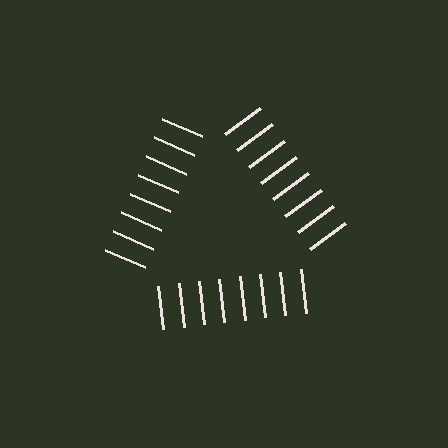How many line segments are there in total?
24 — 8 along each of the 3 edges.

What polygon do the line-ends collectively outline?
An illusory triangle — the line segments terminate on its edges but no continuous stroke is drawn.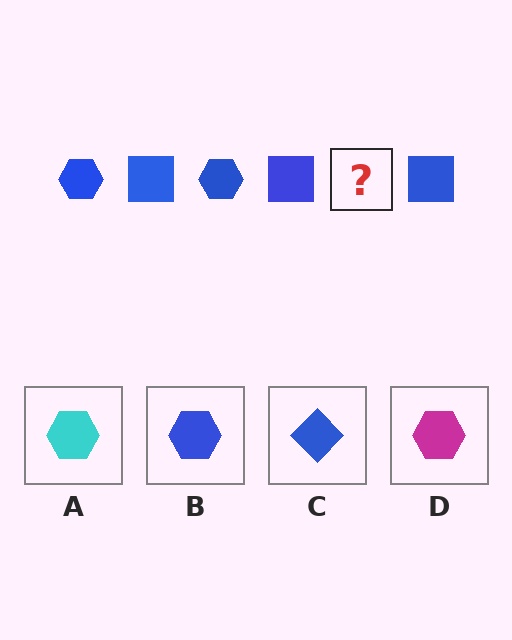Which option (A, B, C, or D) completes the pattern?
B.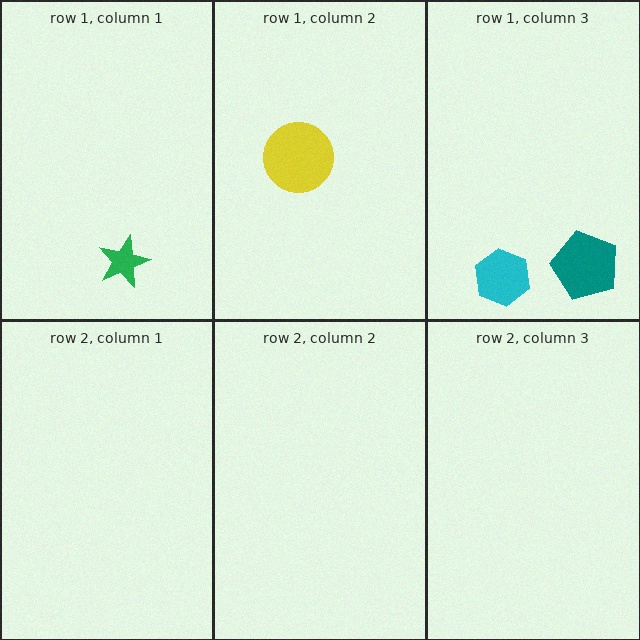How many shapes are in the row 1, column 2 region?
1.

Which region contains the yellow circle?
The row 1, column 2 region.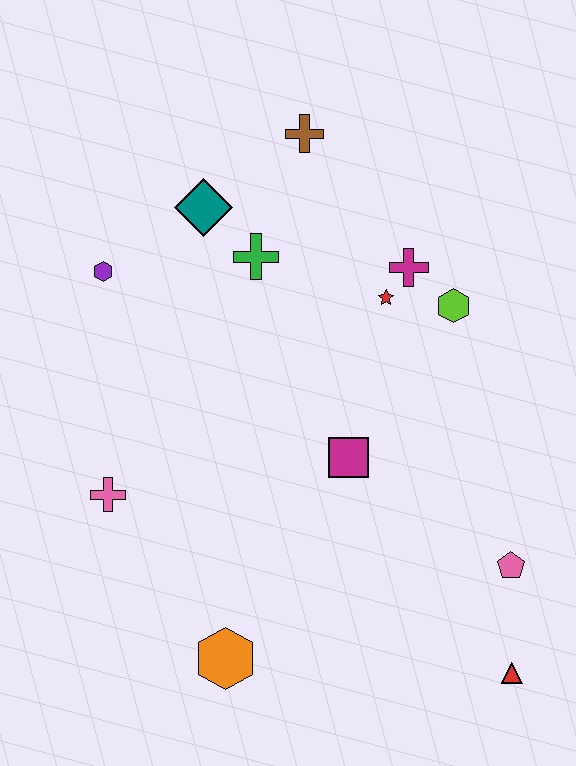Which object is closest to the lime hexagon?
The magenta cross is closest to the lime hexagon.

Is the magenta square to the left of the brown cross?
No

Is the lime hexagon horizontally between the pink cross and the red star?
No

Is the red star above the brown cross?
No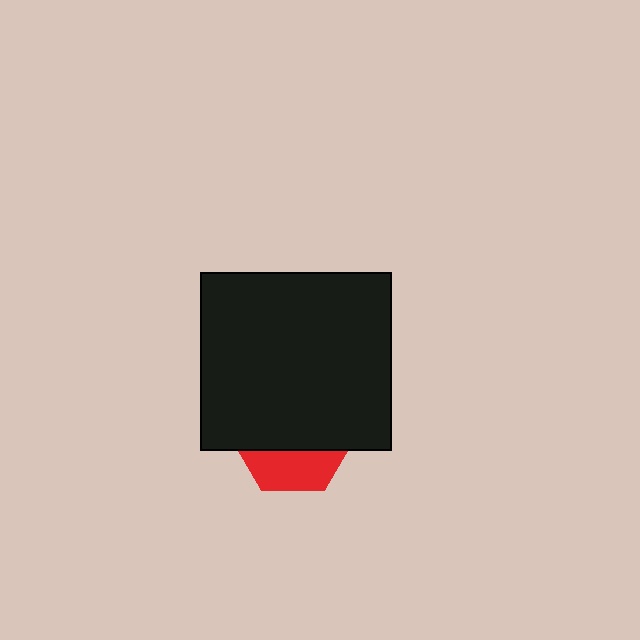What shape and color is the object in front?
The object in front is a black rectangle.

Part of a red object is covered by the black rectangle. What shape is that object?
It is a hexagon.